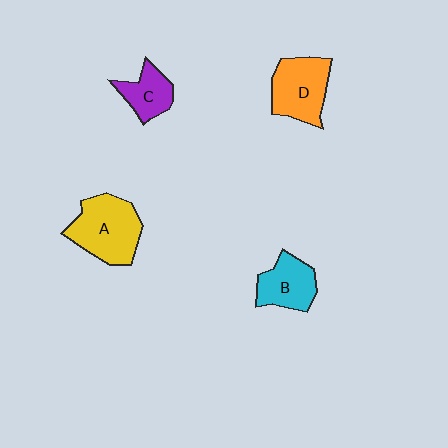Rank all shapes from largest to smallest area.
From largest to smallest: A (yellow), D (orange), B (cyan), C (purple).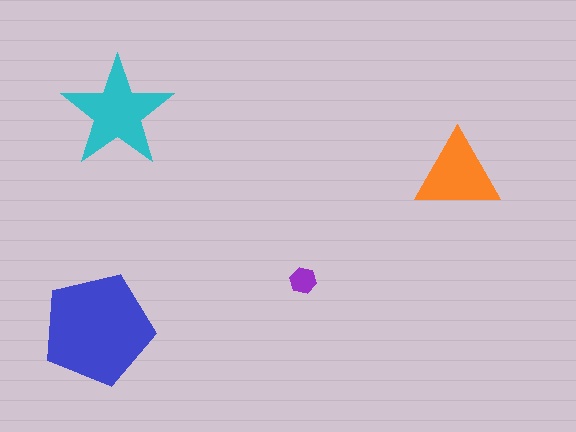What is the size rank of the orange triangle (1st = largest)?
3rd.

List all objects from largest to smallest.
The blue pentagon, the cyan star, the orange triangle, the purple hexagon.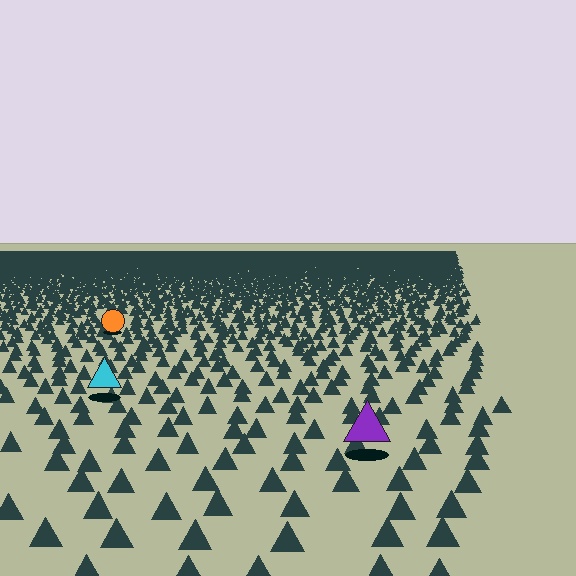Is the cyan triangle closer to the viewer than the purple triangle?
No. The purple triangle is closer — you can tell from the texture gradient: the ground texture is coarser near it.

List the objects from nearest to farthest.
From nearest to farthest: the purple triangle, the cyan triangle, the orange circle.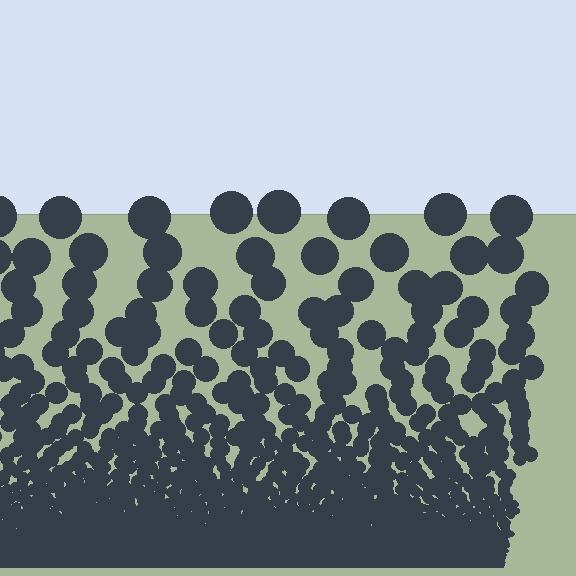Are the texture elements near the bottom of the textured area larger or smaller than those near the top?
Smaller. The gradient is inverted — elements near the bottom are smaller and denser.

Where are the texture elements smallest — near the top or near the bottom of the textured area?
Near the bottom.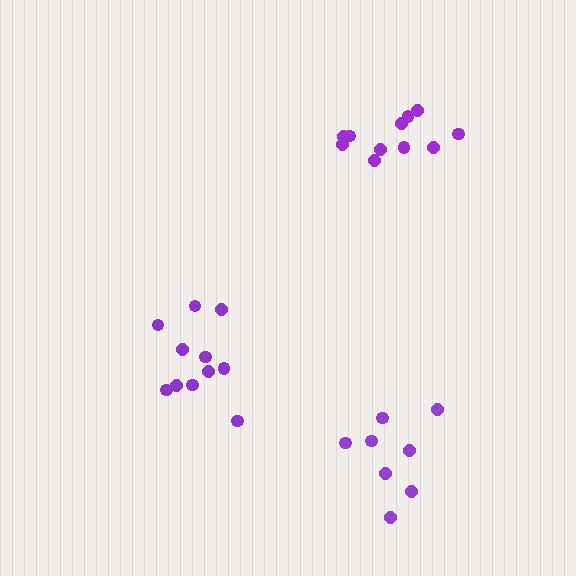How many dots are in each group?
Group 1: 11 dots, Group 2: 11 dots, Group 3: 8 dots (30 total).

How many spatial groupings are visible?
There are 3 spatial groupings.